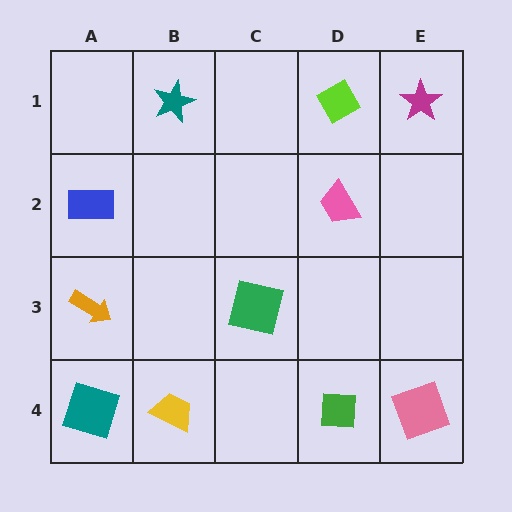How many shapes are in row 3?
2 shapes.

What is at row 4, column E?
A pink square.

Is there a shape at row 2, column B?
No, that cell is empty.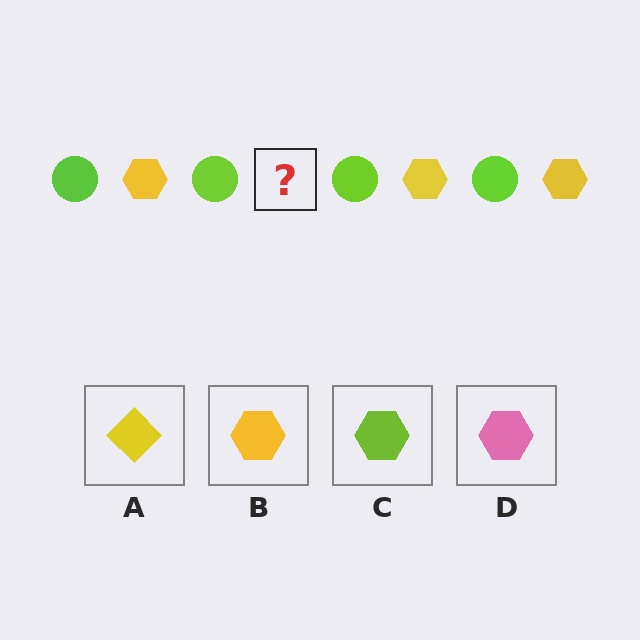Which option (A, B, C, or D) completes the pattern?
B.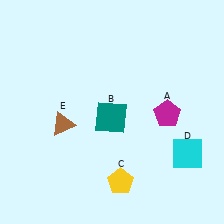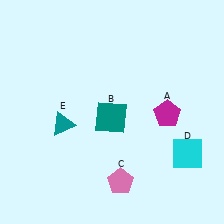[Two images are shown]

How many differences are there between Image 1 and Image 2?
There are 2 differences between the two images.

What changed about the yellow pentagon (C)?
In Image 1, C is yellow. In Image 2, it changed to pink.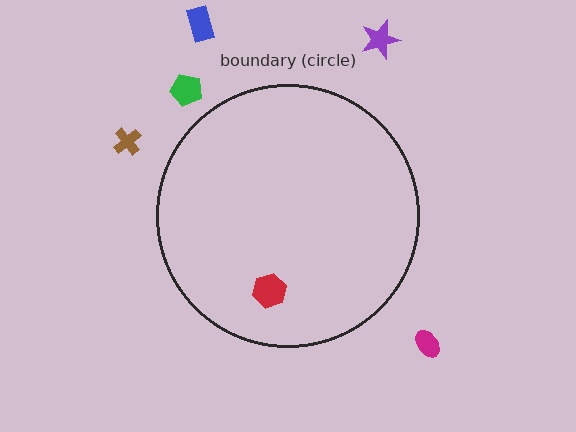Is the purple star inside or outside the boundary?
Outside.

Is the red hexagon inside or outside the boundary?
Inside.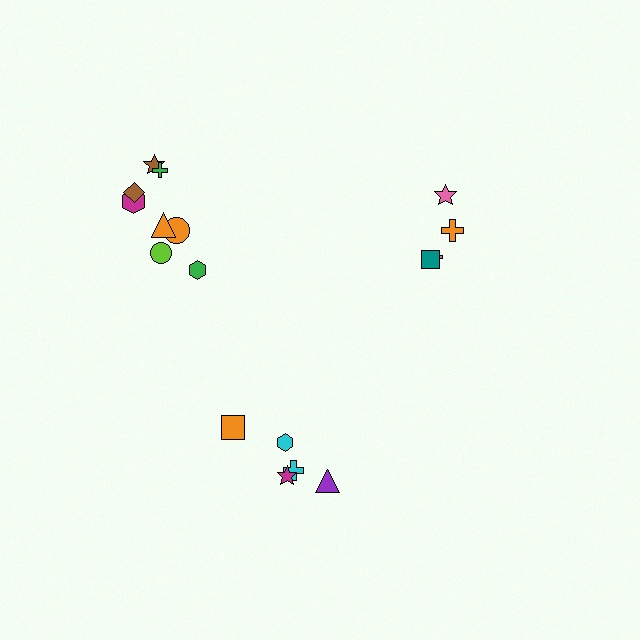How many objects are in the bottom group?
There are 5 objects.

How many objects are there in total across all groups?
There are 17 objects.